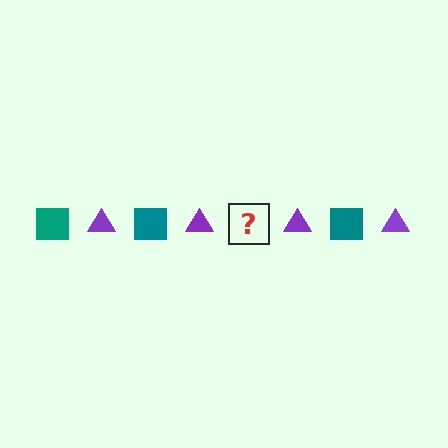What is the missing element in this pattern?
The missing element is a teal square.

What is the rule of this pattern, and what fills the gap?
The rule is that the pattern alternates between teal square and purple triangle. The gap should be filled with a teal square.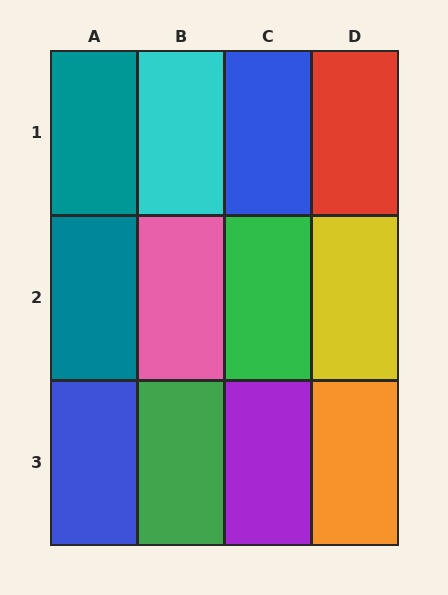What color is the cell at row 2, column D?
Yellow.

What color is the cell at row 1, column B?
Cyan.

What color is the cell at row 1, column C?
Blue.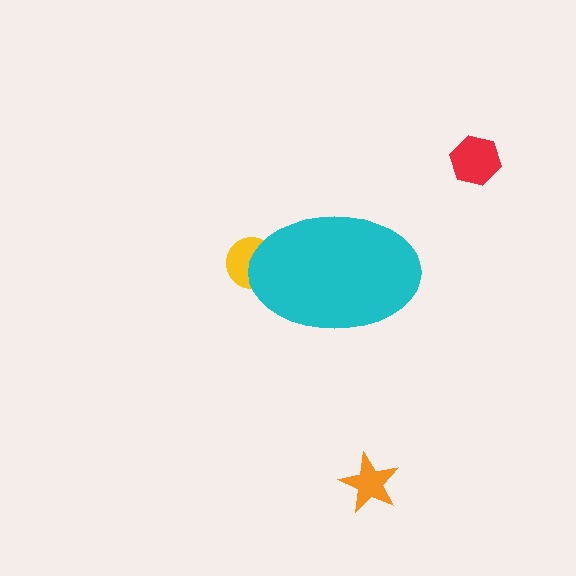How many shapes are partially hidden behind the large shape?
1 shape is partially hidden.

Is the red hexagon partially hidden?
No, the red hexagon is fully visible.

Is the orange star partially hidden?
No, the orange star is fully visible.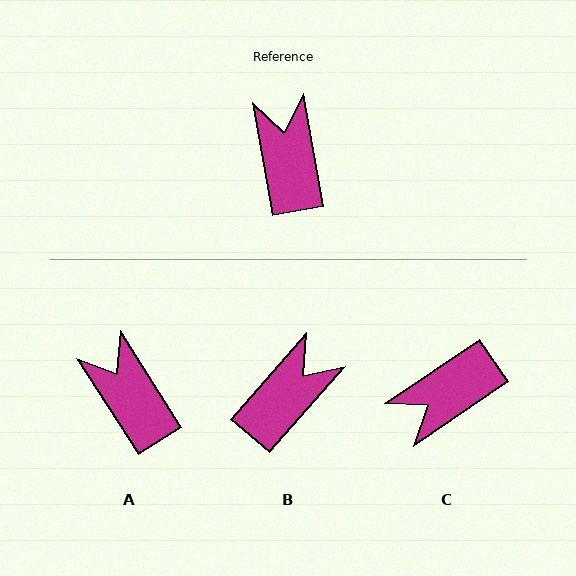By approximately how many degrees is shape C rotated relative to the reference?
Approximately 114 degrees counter-clockwise.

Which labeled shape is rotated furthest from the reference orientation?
C, about 114 degrees away.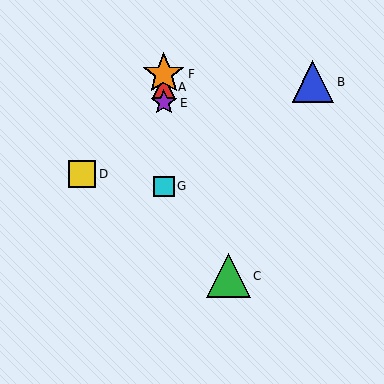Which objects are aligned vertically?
Objects A, E, F, G are aligned vertically.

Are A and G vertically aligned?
Yes, both are at x≈164.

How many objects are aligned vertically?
4 objects (A, E, F, G) are aligned vertically.